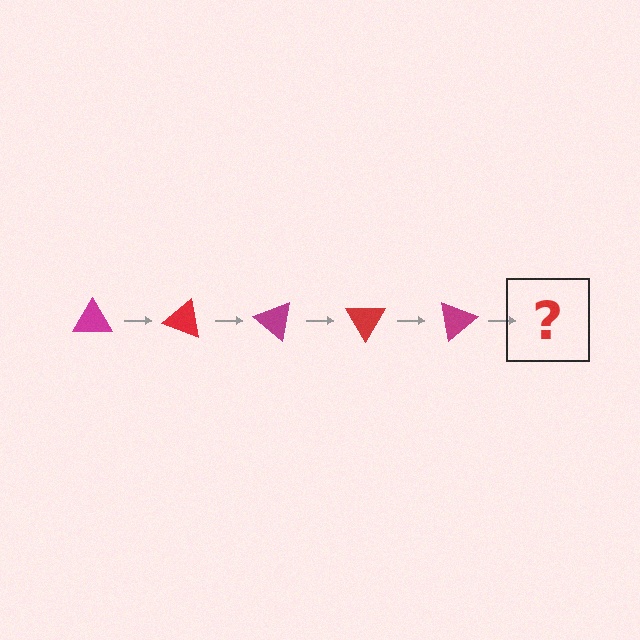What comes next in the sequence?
The next element should be a red triangle, rotated 100 degrees from the start.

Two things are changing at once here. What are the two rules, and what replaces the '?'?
The two rules are that it rotates 20 degrees each step and the color cycles through magenta and red. The '?' should be a red triangle, rotated 100 degrees from the start.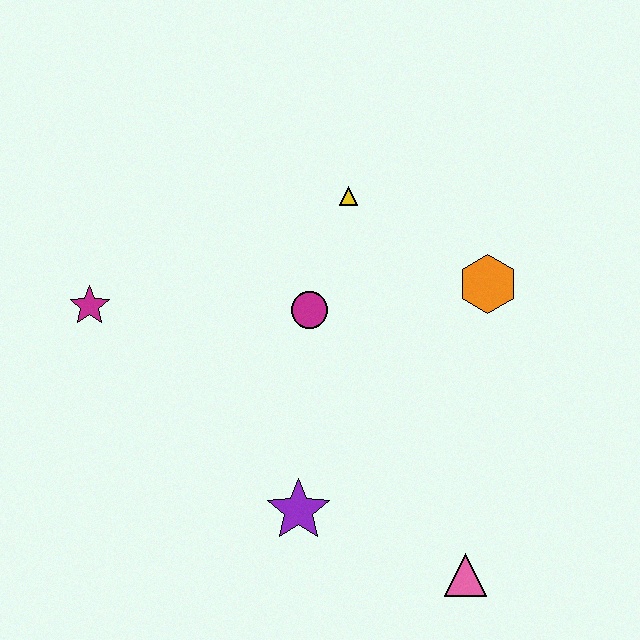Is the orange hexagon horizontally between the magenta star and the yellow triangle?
No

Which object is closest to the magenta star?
The magenta circle is closest to the magenta star.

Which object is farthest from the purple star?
The yellow triangle is farthest from the purple star.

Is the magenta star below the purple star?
No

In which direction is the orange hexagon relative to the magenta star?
The orange hexagon is to the right of the magenta star.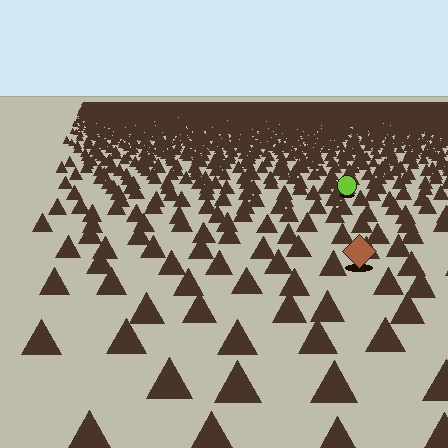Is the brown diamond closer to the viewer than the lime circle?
Yes. The brown diamond is closer — you can tell from the texture gradient: the ground texture is coarser near it.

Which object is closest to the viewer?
The brown diamond is closest. The texture marks near it are larger and more spread out.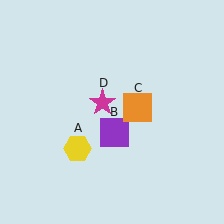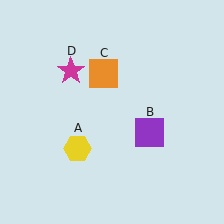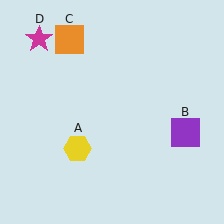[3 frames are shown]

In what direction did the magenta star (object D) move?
The magenta star (object D) moved up and to the left.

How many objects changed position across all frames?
3 objects changed position: purple square (object B), orange square (object C), magenta star (object D).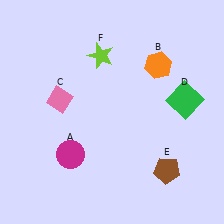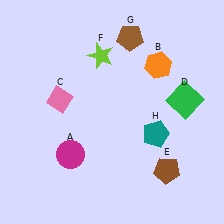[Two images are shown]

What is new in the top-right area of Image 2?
A brown pentagon (G) was added in the top-right area of Image 2.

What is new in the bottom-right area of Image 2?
A teal pentagon (H) was added in the bottom-right area of Image 2.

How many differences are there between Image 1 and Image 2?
There are 2 differences between the two images.